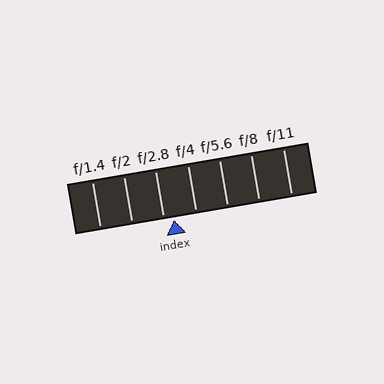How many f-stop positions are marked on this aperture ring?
There are 7 f-stop positions marked.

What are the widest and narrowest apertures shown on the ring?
The widest aperture shown is f/1.4 and the narrowest is f/11.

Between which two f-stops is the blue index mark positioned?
The index mark is between f/2.8 and f/4.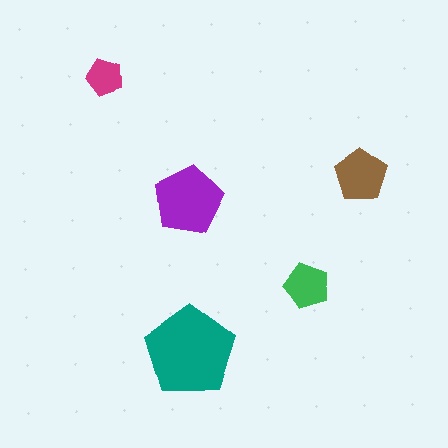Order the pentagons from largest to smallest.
the teal one, the purple one, the brown one, the green one, the magenta one.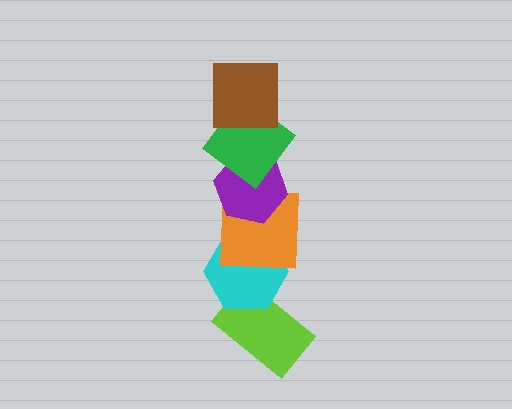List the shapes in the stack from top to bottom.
From top to bottom: the brown square, the green diamond, the purple hexagon, the orange square, the cyan hexagon, the lime rectangle.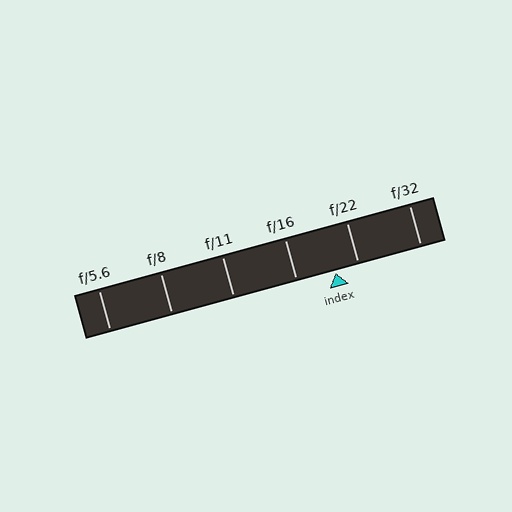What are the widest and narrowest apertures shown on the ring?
The widest aperture shown is f/5.6 and the narrowest is f/32.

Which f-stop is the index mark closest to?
The index mark is closest to f/22.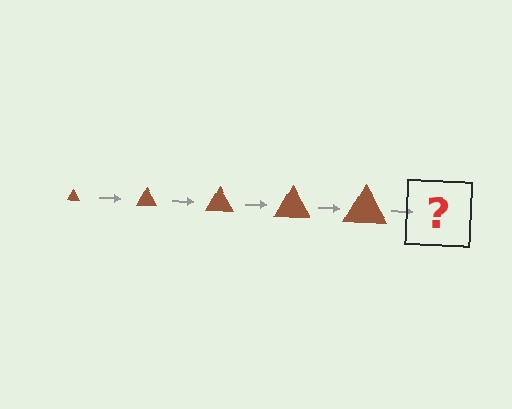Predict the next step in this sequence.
The next step is a brown triangle, larger than the previous one.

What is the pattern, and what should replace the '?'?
The pattern is that the triangle gets progressively larger each step. The '?' should be a brown triangle, larger than the previous one.